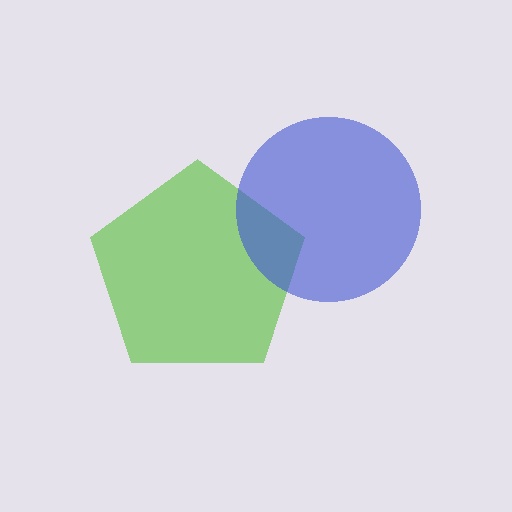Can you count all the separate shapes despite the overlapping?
Yes, there are 2 separate shapes.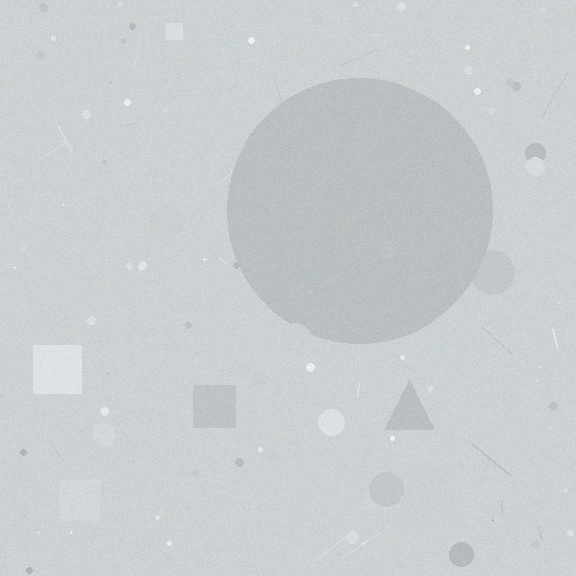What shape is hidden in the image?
A circle is hidden in the image.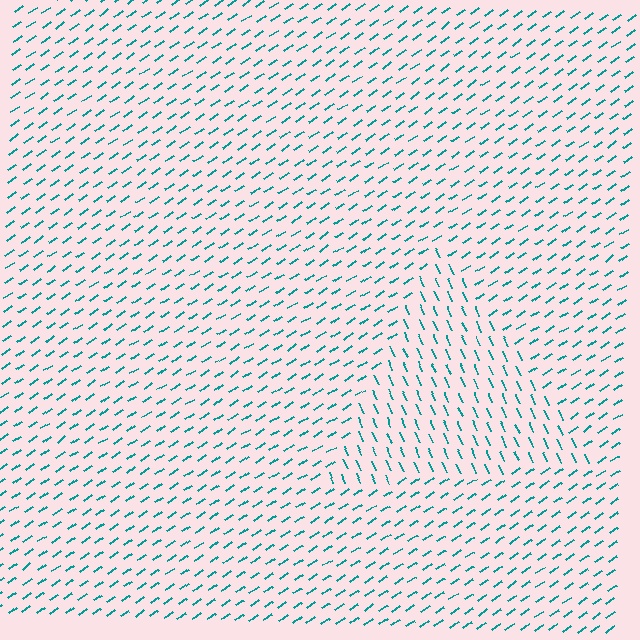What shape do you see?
I see a triangle.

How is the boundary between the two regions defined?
The boundary is defined purely by a change in line orientation (approximately 80 degrees difference). All lines are the same color and thickness.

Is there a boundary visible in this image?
Yes, there is a texture boundary formed by a change in line orientation.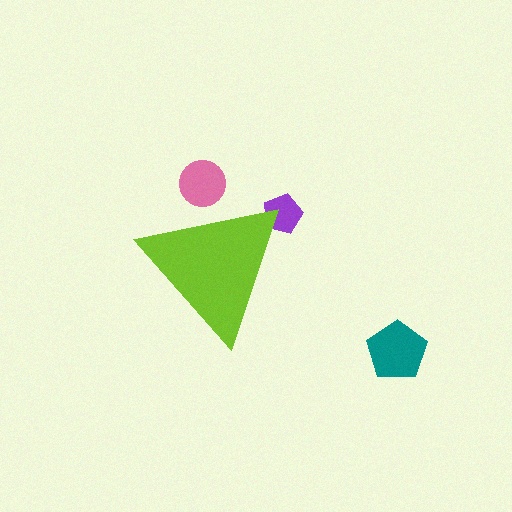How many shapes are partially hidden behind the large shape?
2 shapes are partially hidden.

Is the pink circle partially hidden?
Yes, the pink circle is partially hidden behind the lime triangle.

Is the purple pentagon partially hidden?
Yes, the purple pentagon is partially hidden behind the lime triangle.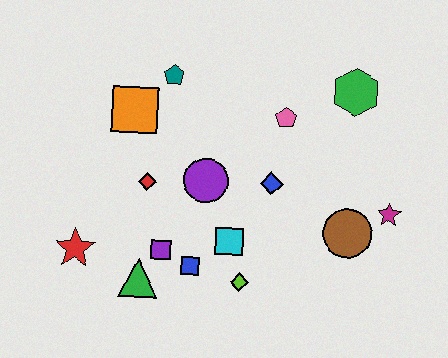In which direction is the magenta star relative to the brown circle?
The magenta star is to the right of the brown circle.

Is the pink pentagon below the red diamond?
No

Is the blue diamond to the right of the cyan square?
Yes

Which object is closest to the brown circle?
The magenta star is closest to the brown circle.